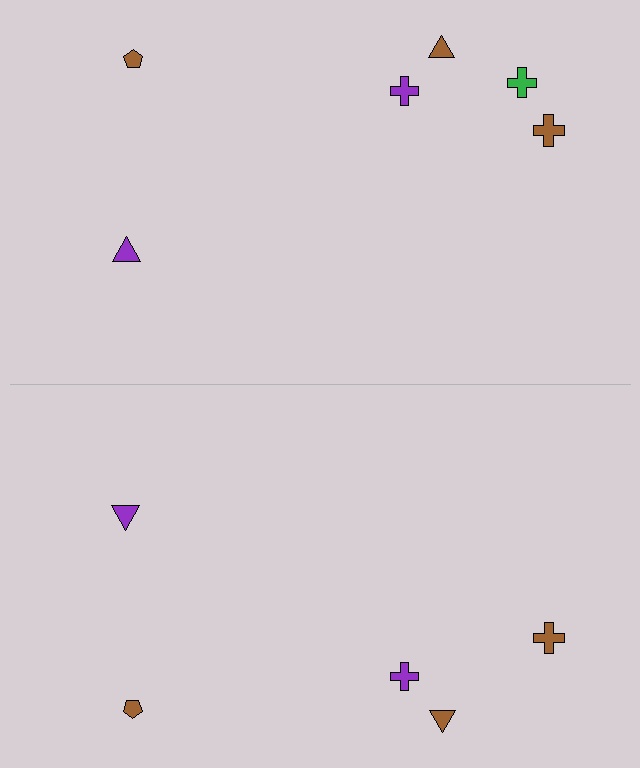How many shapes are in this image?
There are 11 shapes in this image.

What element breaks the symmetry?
A green cross is missing from the bottom side.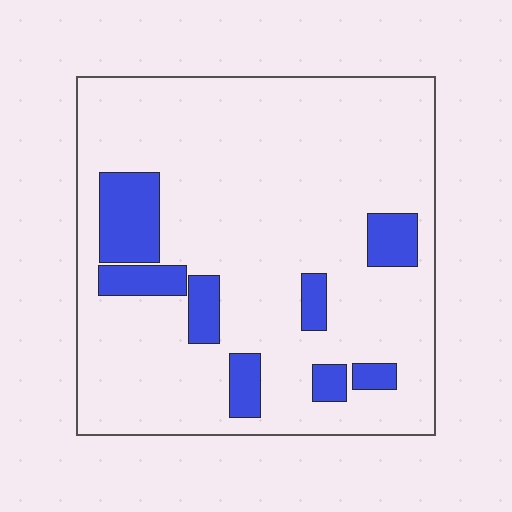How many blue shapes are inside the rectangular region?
8.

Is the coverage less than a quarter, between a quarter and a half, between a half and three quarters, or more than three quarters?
Less than a quarter.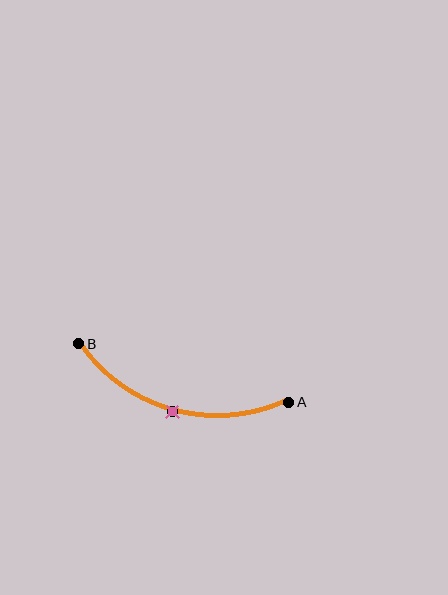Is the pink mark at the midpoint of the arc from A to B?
Yes. The pink mark lies on the arc at equal arc-length from both A and B — it is the arc midpoint.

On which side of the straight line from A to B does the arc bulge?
The arc bulges below the straight line connecting A and B.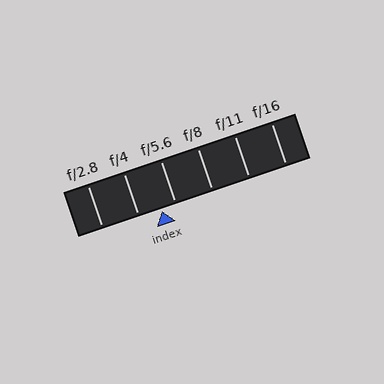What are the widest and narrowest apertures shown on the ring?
The widest aperture shown is f/2.8 and the narrowest is f/16.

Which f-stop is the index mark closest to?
The index mark is closest to f/5.6.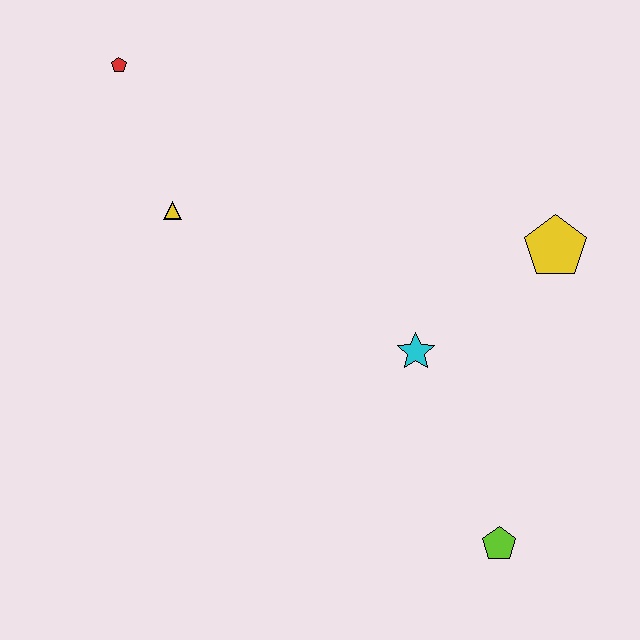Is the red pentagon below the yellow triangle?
No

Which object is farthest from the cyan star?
The red pentagon is farthest from the cyan star.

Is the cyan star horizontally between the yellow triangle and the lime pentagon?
Yes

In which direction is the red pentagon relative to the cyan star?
The red pentagon is to the left of the cyan star.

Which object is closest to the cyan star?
The yellow pentagon is closest to the cyan star.